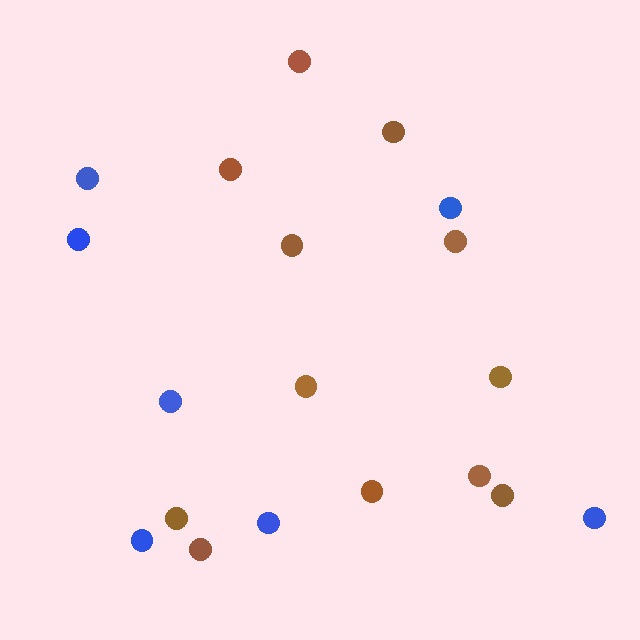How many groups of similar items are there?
There are 2 groups: one group of brown circles (12) and one group of blue circles (7).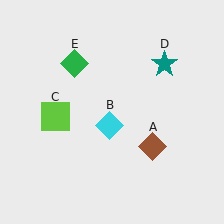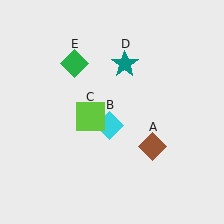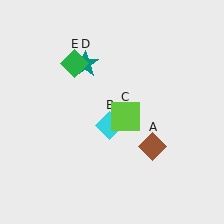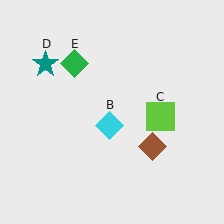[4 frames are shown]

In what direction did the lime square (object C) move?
The lime square (object C) moved right.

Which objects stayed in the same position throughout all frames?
Brown diamond (object A) and cyan diamond (object B) and green diamond (object E) remained stationary.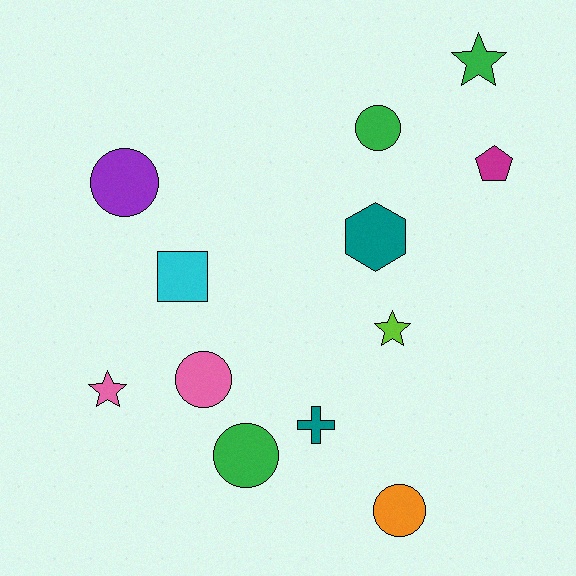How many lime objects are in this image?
There is 1 lime object.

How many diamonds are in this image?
There are no diamonds.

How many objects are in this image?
There are 12 objects.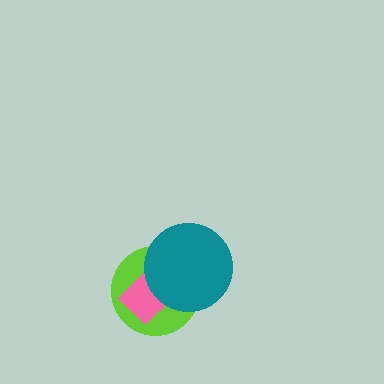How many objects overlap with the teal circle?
2 objects overlap with the teal circle.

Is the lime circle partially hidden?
Yes, it is partially covered by another shape.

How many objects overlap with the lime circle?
2 objects overlap with the lime circle.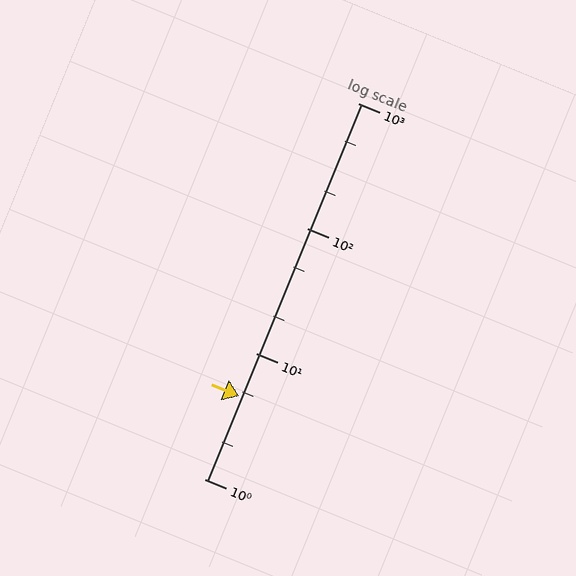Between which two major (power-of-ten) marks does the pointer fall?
The pointer is between 1 and 10.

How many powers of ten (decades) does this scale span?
The scale spans 3 decades, from 1 to 1000.